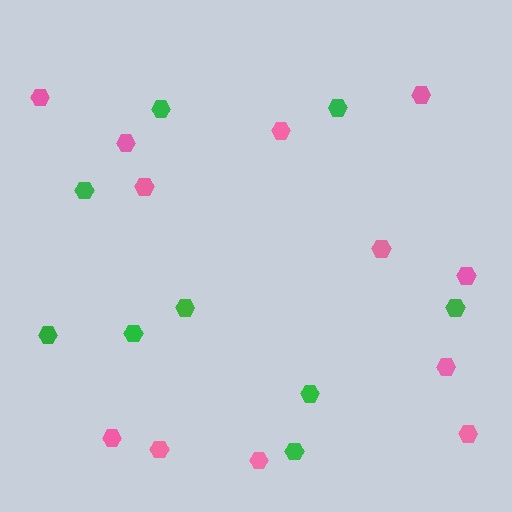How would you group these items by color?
There are 2 groups: one group of pink hexagons (12) and one group of green hexagons (9).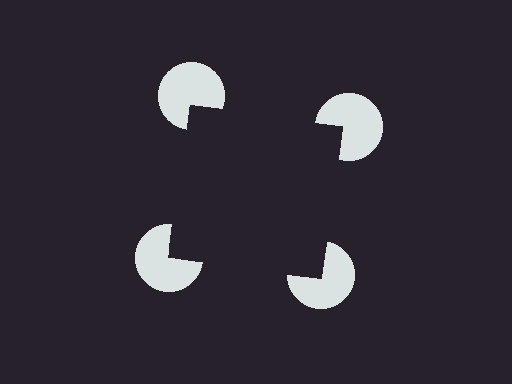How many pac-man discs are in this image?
There are 4 — one at each vertex of the illusory square.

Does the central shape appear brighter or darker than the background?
It typically appears slightly darker than the background, even though no actual brightness change is drawn.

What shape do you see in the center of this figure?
An illusory square — its edges are inferred from the aligned wedge cuts in the pac-man discs, not physically drawn.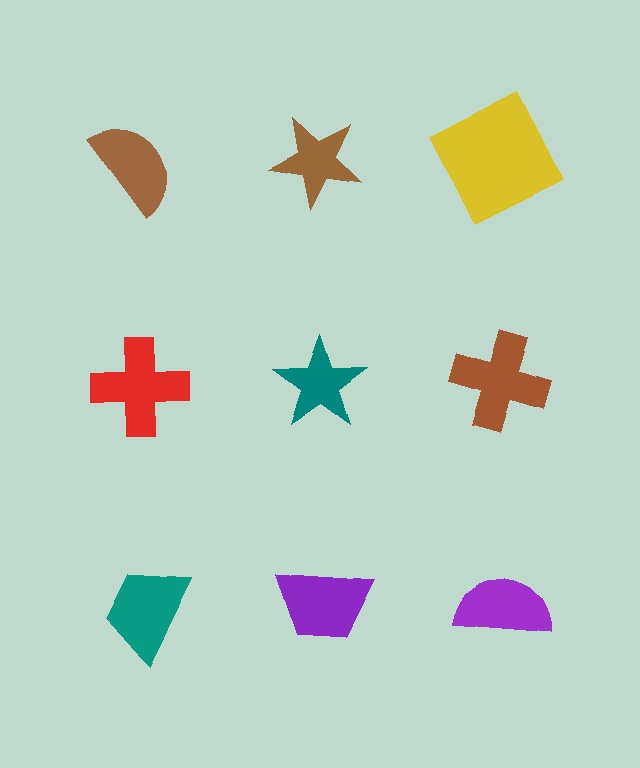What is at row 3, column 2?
A purple trapezoid.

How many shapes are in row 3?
3 shapes.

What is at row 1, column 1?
A brown semicircle.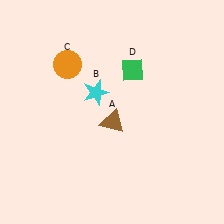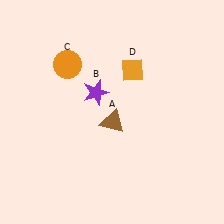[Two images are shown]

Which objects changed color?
B changed from cyan to purple. D changed from green to orange.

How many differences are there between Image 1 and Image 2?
There are 2 differences between the two images.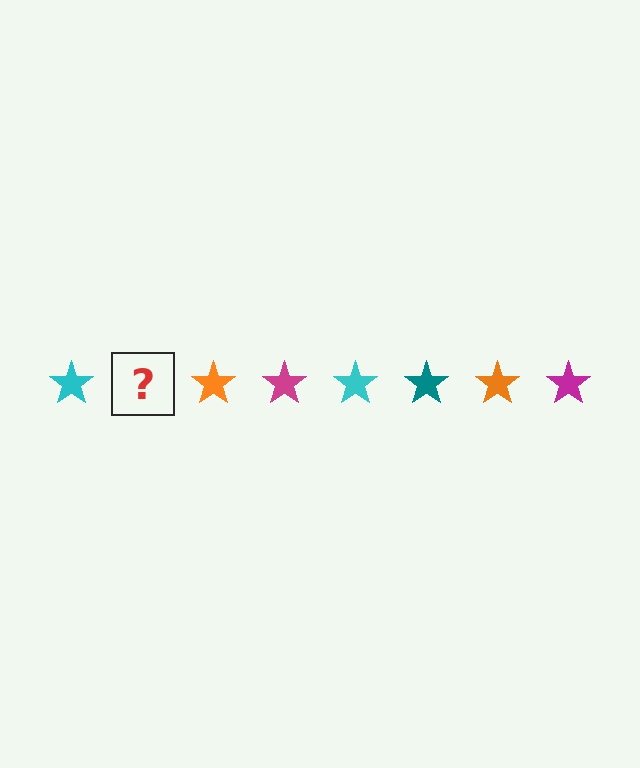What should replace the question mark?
The question mark should be replaced with a teal star.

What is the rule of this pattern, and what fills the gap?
The rule is that the pattern cycles through cyan, teal, orange, magenta stars. The gap should be filled with a teal star.